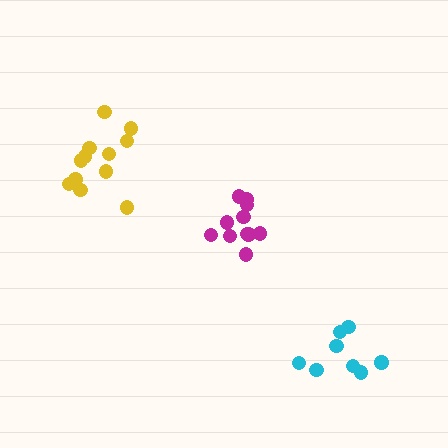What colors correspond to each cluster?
The clusters are colored: magenta, cyan, yellow.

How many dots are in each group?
Group 1: 11 dots, Group 2: 8 dots, Group 3: 12 dots (31 total).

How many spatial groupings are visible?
There are 3 spatial groupings.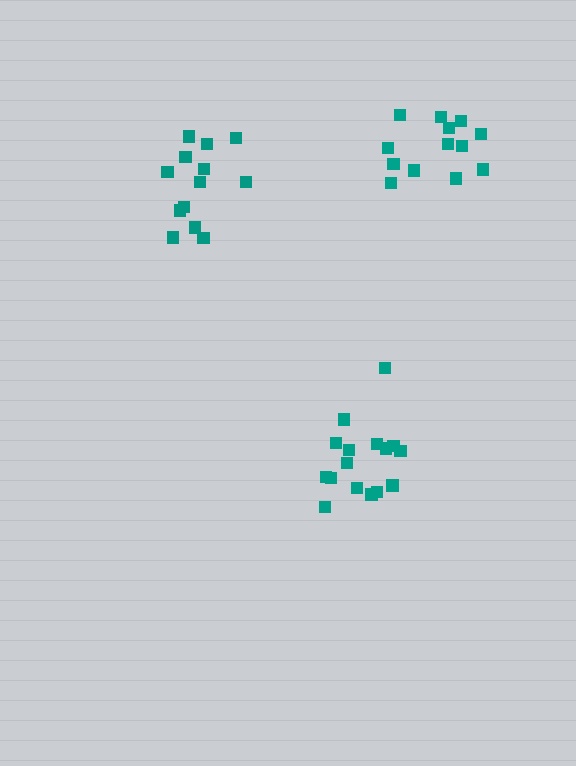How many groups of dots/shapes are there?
There are 3 groups.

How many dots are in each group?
Group 1: 13 dots, Group 2: 13 dots, Group 3: 16 dots (42 total).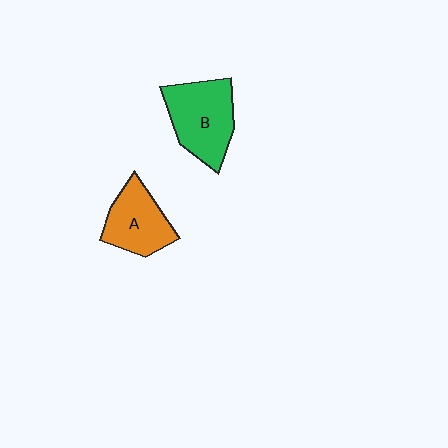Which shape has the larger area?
Shape B (green).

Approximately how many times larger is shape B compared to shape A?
Approximately 1.3 times.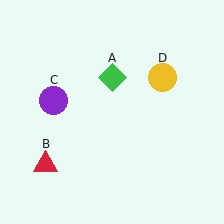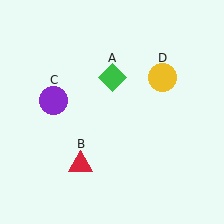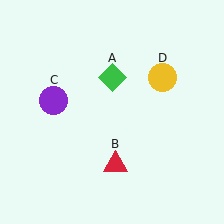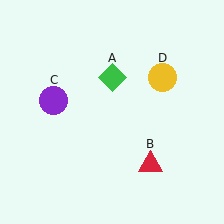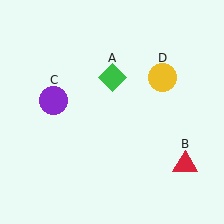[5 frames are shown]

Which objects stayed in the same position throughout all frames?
Green diamond (object A) and purple circle (object C) and yellow circle (object D) remained stationary.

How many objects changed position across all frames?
1 object changed position: red triangle (object B).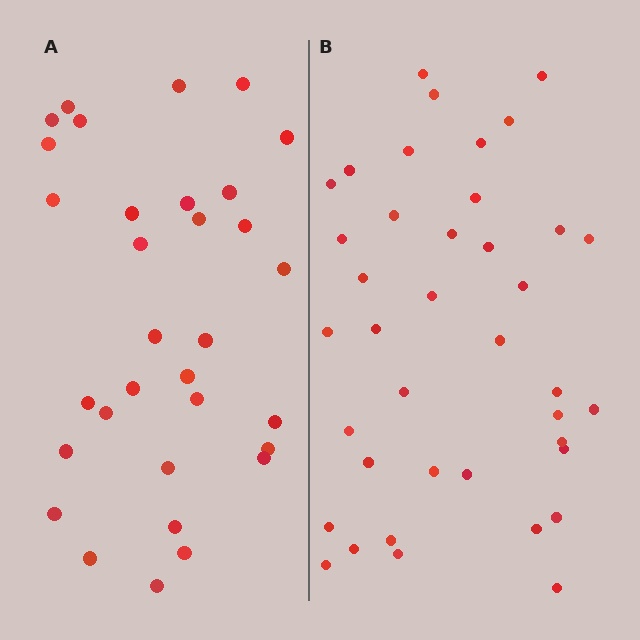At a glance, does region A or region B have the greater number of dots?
Region B (the right region) has more dots.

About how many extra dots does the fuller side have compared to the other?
Region B has roughly 8 or so more dots than region A.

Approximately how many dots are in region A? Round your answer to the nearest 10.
About 30 dots. (The exact count is 32, which rounds to 30.)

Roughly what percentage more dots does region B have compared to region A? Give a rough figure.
About 20% more.